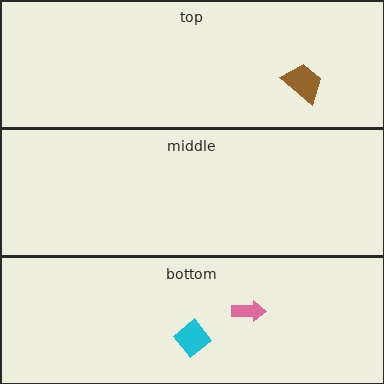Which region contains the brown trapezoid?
The top region.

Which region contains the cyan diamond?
The bottom region.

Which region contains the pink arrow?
The bottom region.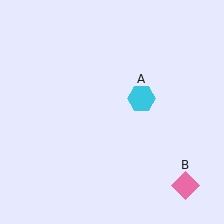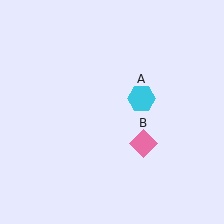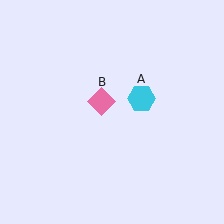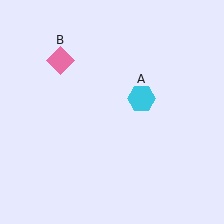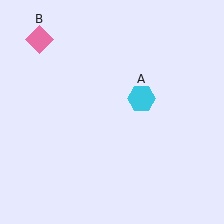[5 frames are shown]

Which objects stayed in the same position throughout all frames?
Cyan hexagon (object A) remained stationary.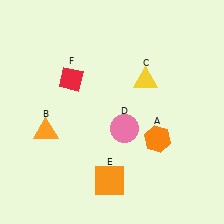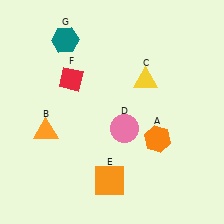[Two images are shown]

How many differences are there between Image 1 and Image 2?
There is 1 difference between the two images.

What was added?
A teal hexagon (G) was added in Image 2.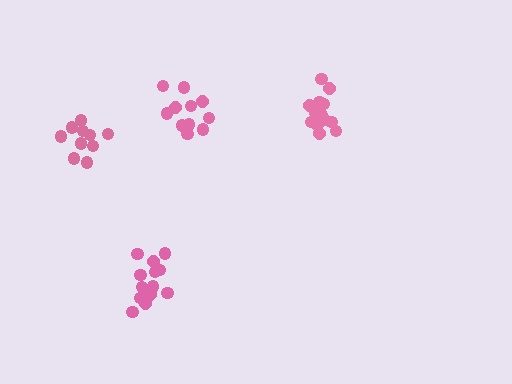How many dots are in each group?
Group 1: 10 dots, Group 2: 15 dots, Group 3: 13 dots, Group 4: 11 dots (49 total).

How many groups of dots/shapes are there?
There are 4 groups.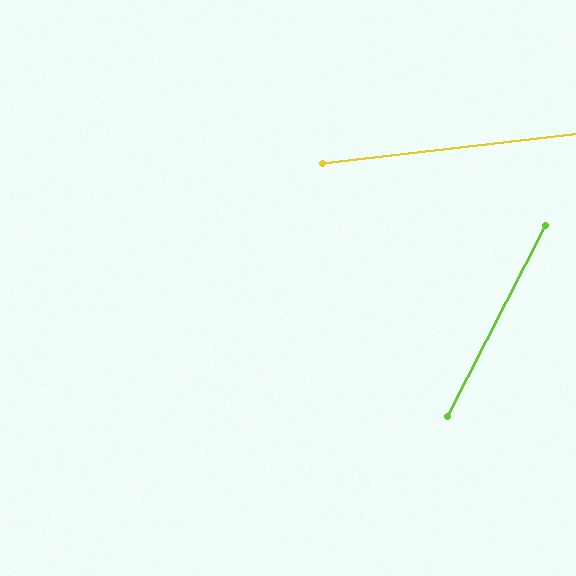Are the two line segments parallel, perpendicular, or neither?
Neither parallel nor perpendicular — they differ by about 56°.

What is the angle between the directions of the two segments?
Approximately 56 degrees.